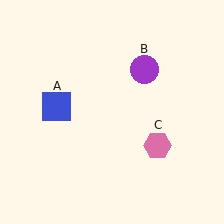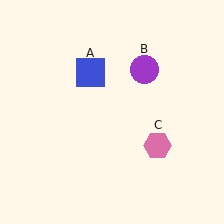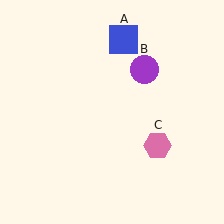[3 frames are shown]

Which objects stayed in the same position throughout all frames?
Purple circle (object B) and pink hexagon (object C) remained stationary.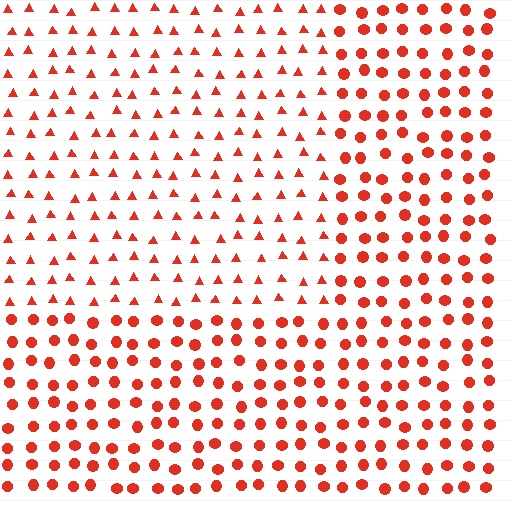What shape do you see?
I see a rectangle.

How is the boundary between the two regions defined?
The boundary is defined by a change in element shape: triangles inside vs. circles outside. All elements share the same color and spacing.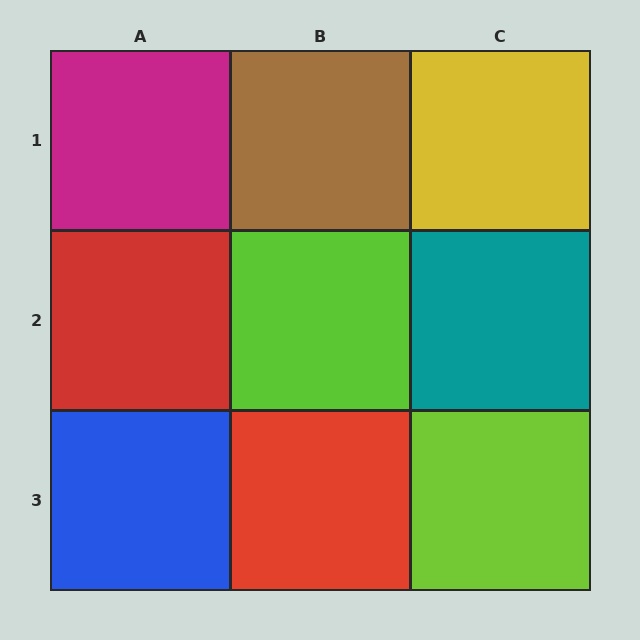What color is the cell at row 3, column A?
Blue.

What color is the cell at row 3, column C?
Lime.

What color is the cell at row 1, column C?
Yellow.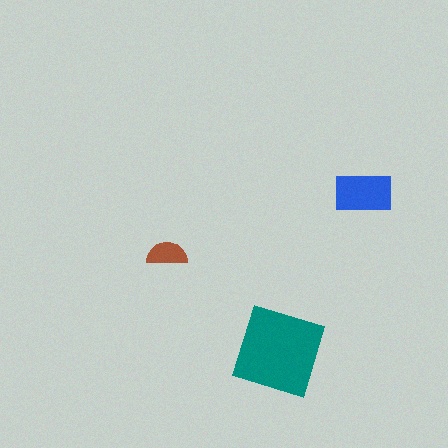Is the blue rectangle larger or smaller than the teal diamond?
Smaller.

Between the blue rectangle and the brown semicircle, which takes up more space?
The blue rectangle.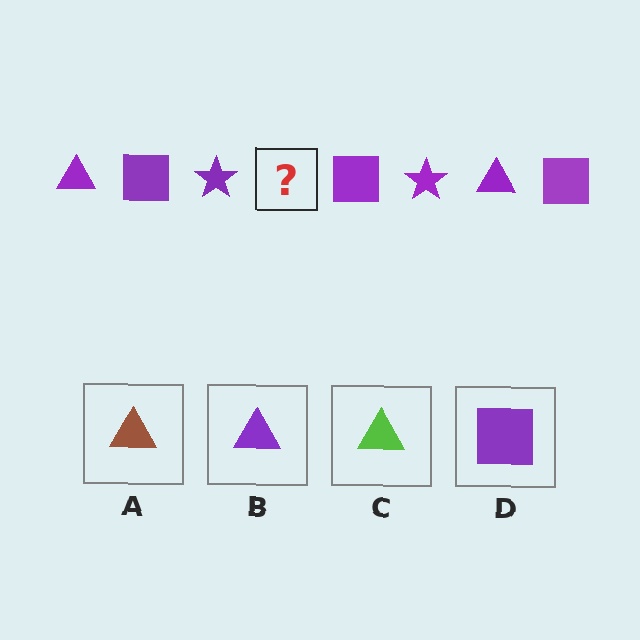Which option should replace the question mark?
Option B.